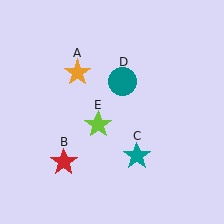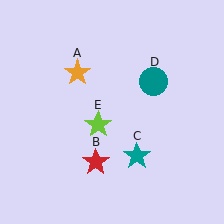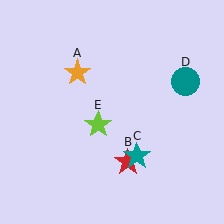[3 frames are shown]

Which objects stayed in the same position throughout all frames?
Orange star (object A) and teal star (object C) and lime star (object E) remained stationary.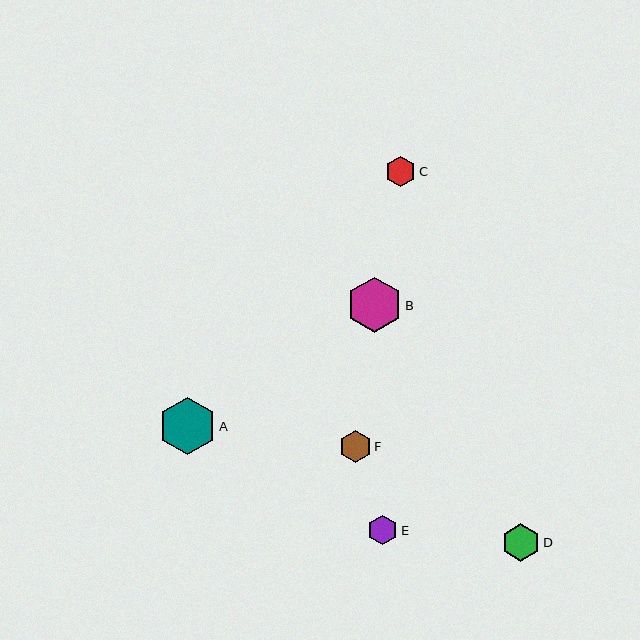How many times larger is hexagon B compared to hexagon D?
Hexagon B is approximately 1.5 times the size of hexagon D.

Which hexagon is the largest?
Hexagon A is the largest with a size of approximately 57 pixels.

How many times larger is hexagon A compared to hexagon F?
Hexagon A is approximately 1.8 times the size of hexagon F.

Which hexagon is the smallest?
Hexagon E is the smallest with a size of approximately 30 pixels.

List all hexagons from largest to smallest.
From largest to smallest: A, B, D, F, C, E.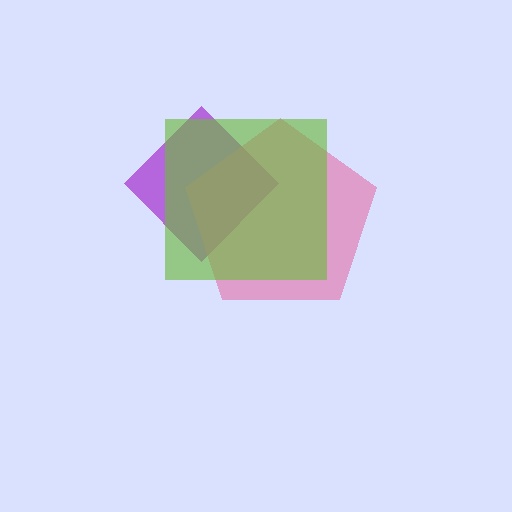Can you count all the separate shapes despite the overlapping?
Yes, there are 3 separate shapes.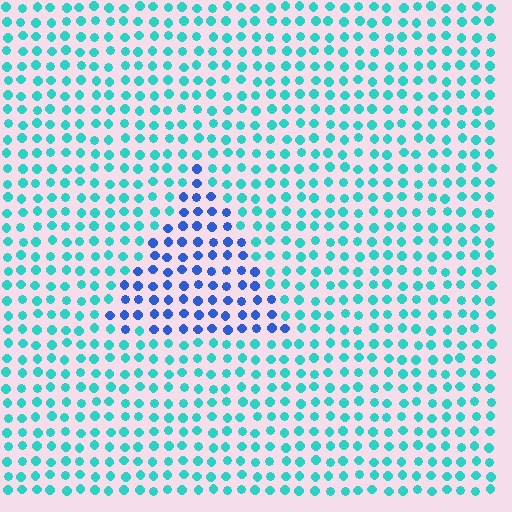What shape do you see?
I see a triangle.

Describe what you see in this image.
The image is filled with small cyan elements in a uniform arrangement. A triangle-shaped region is visible where the elements are tinted to a slightly different hue, forming a subtle color boundary.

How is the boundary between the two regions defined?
The boundary is defined purely by a slight shift in hue (about 48 degrees). Spacing, size, and orientation are identical on both sides.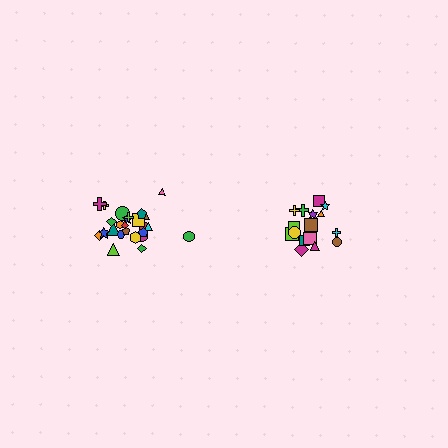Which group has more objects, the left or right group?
The left group.